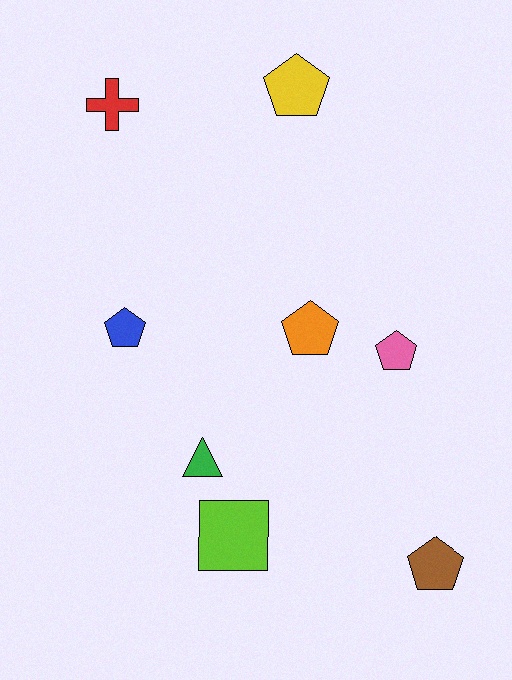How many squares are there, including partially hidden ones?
There is 1 square.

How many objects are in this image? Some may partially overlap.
There are 8 objects.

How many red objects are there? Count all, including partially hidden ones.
There is 1 red object.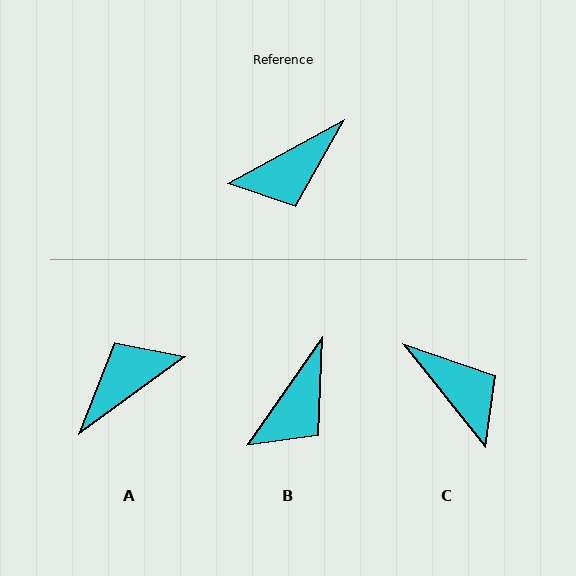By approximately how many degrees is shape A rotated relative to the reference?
Approximately 172 degrees clockwise.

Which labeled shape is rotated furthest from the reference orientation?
A, about 172 degrees away.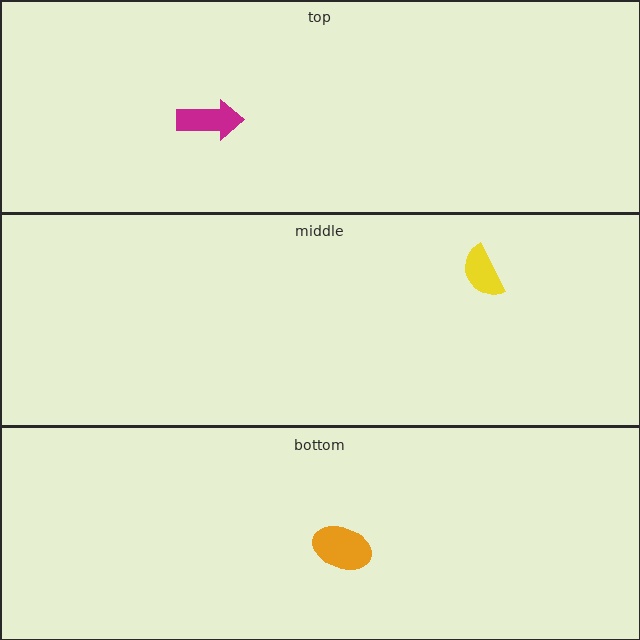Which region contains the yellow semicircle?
The middle region.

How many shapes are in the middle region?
1.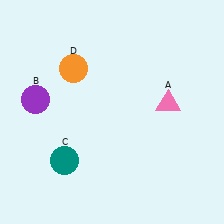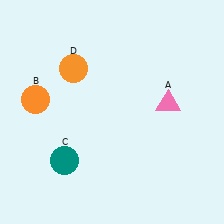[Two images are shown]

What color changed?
The circle (B) changed from purple in Image 1 to orange in Image 2.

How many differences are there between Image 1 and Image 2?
There is 1 difference between the two images.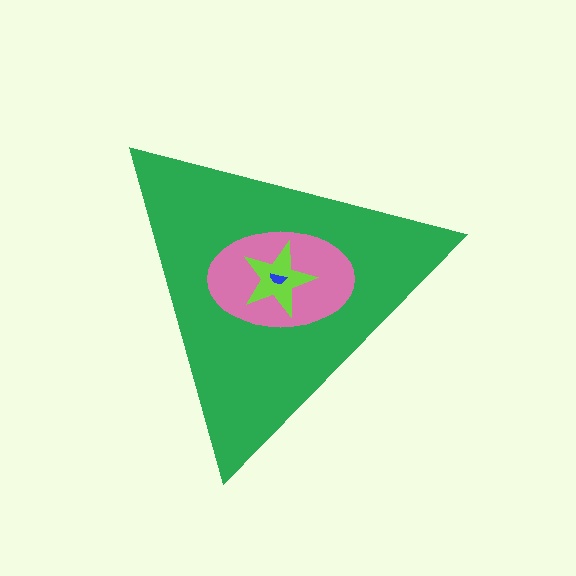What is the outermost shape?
The green triangle.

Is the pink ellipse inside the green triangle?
Yes.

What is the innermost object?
The blue semicircle.